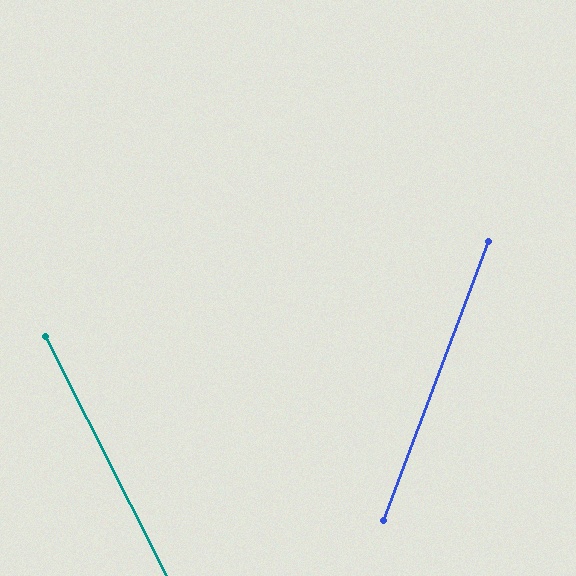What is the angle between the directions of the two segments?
Approximately 48 degrees.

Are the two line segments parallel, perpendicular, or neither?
Neither parallel nor perpendicular — they differ by about 48°.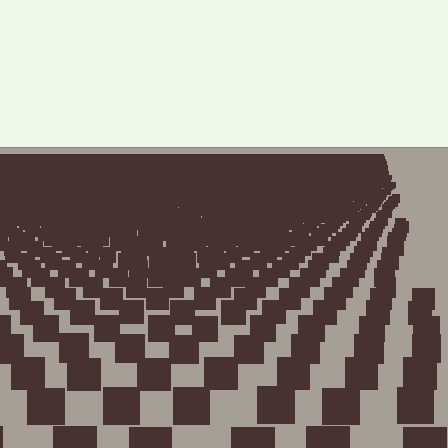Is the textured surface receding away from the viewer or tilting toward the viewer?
The surface is receding away from the viewer. Texture elements get smaller and denser toward the top.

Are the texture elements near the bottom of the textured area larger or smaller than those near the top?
Larger. Near the bottom, elements are closer to the viewer and appear at a bigger on-screen size.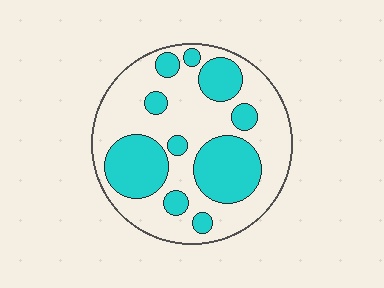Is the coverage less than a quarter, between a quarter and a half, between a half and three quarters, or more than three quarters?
Between a quarter and a half.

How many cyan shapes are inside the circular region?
10.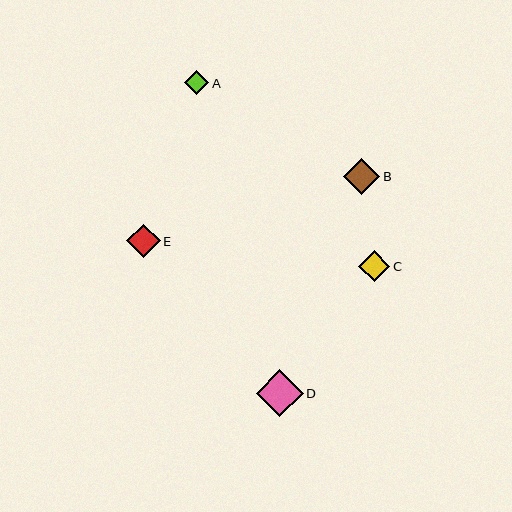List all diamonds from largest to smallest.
From largest to smallest: D, B, E, C, A.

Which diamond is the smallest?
Diamond A is the smallest with a size of approximately 24 pixels.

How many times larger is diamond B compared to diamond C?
Diamond B is approximately 1.2 times the size of diamond C.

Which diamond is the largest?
Diamond D is the largest with a size of approximately 47 pixels.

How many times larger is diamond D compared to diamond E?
Diamond D is approximately 1.4 times the size of diamond E.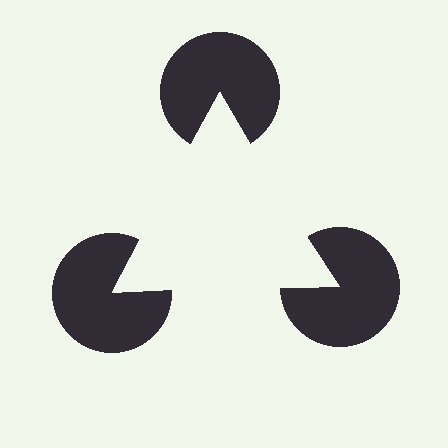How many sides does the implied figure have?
3 sides.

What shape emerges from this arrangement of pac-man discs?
An illusory triangle — its edges are inferred from the aligned wedge cuts in the pac-man discs, not physically drawn.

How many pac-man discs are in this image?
There are 3 — one at each vertex of the illusory triangle.